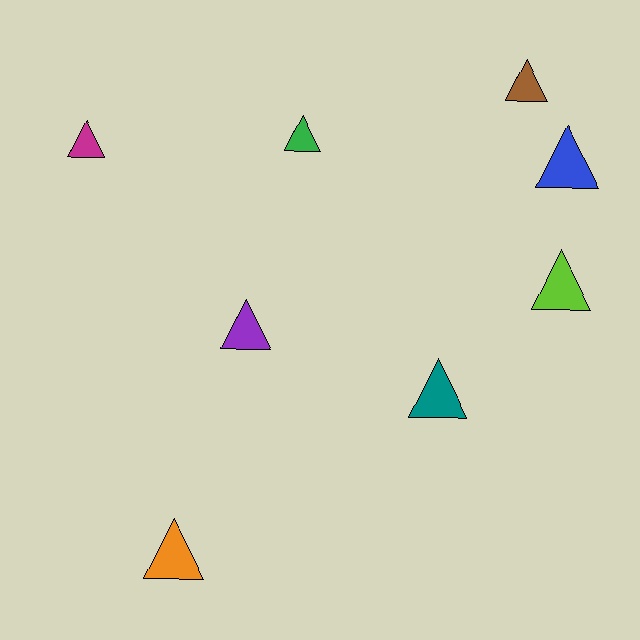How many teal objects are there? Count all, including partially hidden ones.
There is 1 teal object.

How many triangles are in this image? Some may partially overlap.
There are 8 triangles.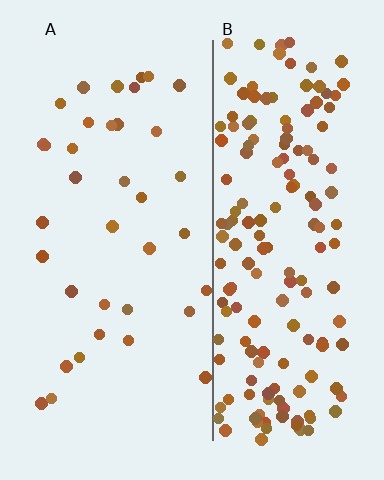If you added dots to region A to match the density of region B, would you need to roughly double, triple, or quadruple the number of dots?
Approximately quadruple.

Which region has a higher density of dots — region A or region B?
B (the right).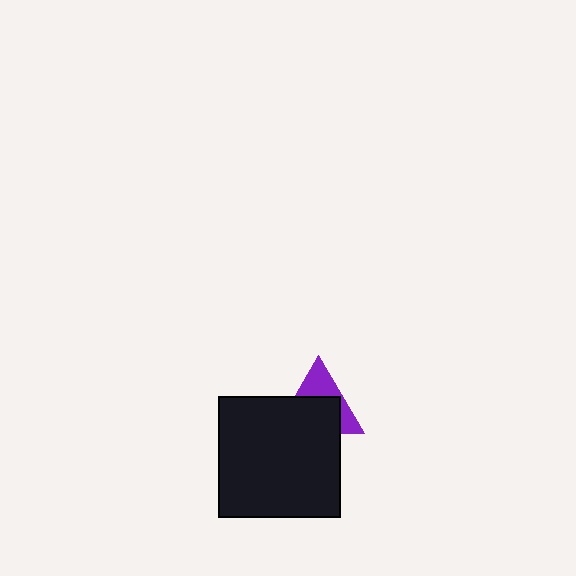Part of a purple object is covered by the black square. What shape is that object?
It is a triangle.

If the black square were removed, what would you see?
You would see the complete purple triangle.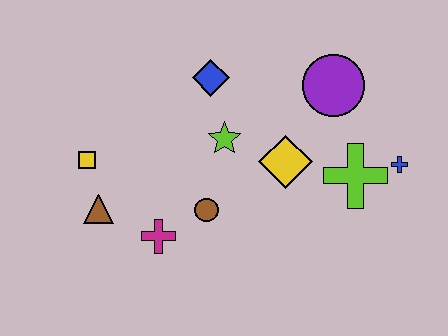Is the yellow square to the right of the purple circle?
No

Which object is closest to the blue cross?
The lime cross is closest to the blue cross.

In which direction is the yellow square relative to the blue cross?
The yellow square is to the left of the blue cross.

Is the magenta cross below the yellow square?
Yes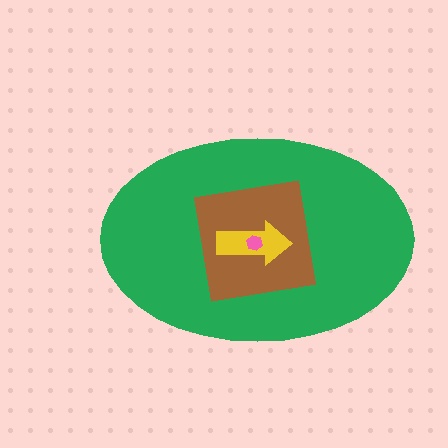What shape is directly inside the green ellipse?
The brown square.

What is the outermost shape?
The green ellipse.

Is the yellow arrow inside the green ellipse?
Yes.